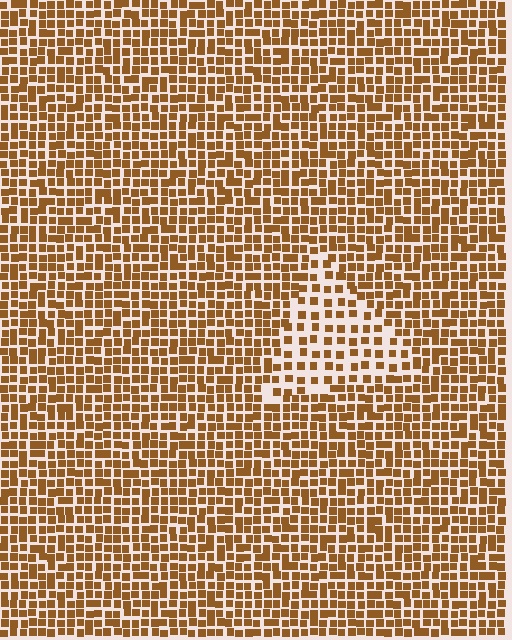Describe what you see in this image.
The image contains small brown elements arranged at two different densities. A triangle-shaped region is visible where the elements are less densely packed than the surrounding area.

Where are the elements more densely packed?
The elements are more densely packed outside the triangle boundary.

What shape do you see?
I see a triangle.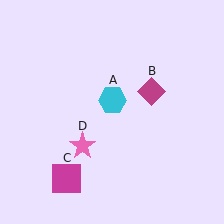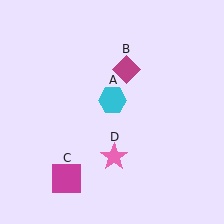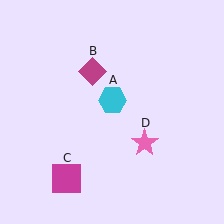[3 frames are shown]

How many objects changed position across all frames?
2 objects changed position: magenta diamond (object B), pink star (object D).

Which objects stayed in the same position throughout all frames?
Cyan hexagon (object A) and magenta square (object C) remained stationary.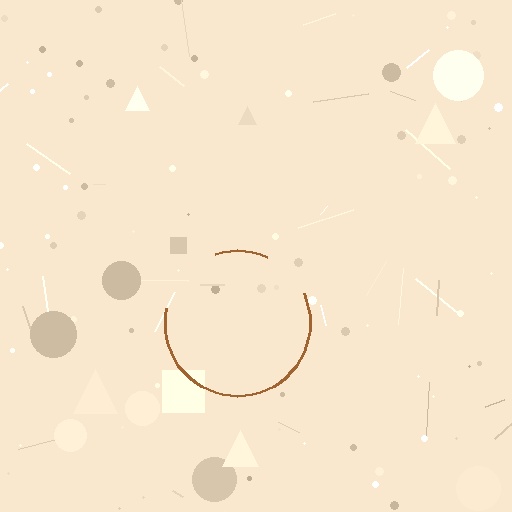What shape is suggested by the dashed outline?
The dashed outline suggests a circle.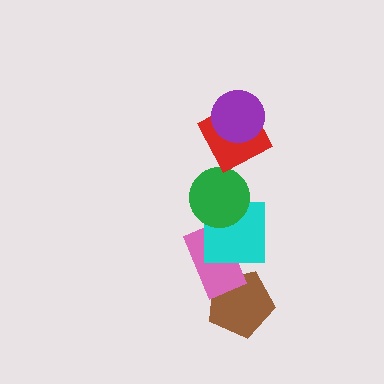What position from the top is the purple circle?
The purple circle is 1st from the top.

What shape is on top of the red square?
The purple circle is on top of the red square.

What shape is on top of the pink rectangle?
The cyan square is on top of the pink rectangle.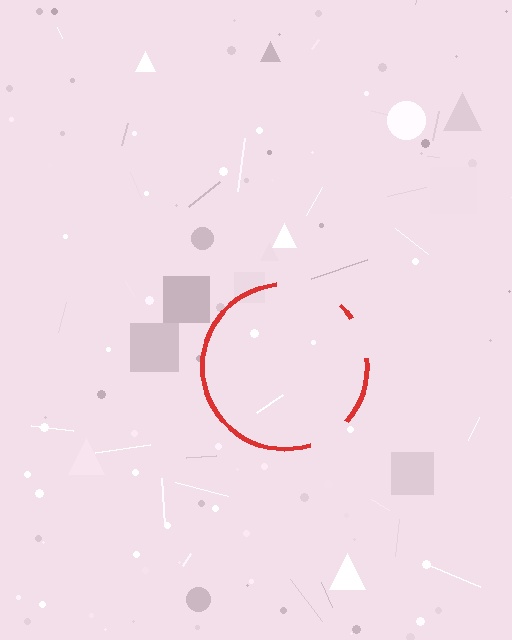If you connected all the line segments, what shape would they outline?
They would outline a circle.